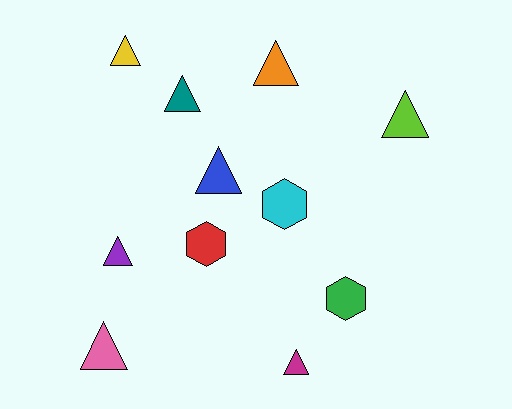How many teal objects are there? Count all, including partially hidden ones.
There is 1 teal object.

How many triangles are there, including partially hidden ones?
There are 8 triangles.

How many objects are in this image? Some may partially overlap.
There are 11 objects.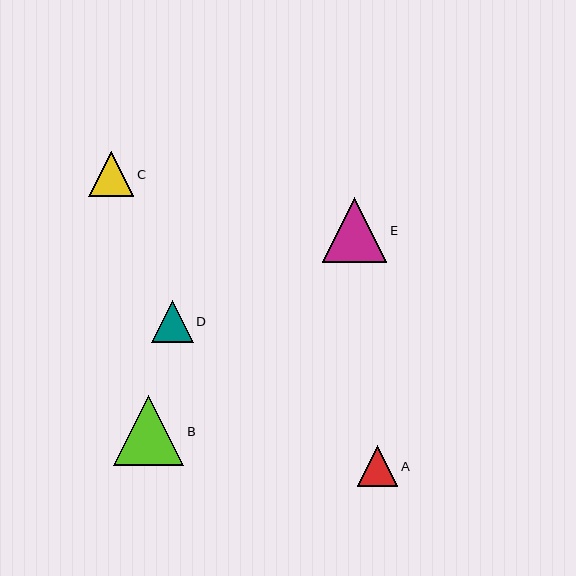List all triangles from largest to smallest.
From largest to smallest: B, E, C, D, A.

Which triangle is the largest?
Triangle B is the largest with a size of approximately 70 pixels.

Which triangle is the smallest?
Triangle A is the smallest with a size of approximately 40 pixels.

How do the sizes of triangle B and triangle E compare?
Triangle B and triangle E are approximately the same size.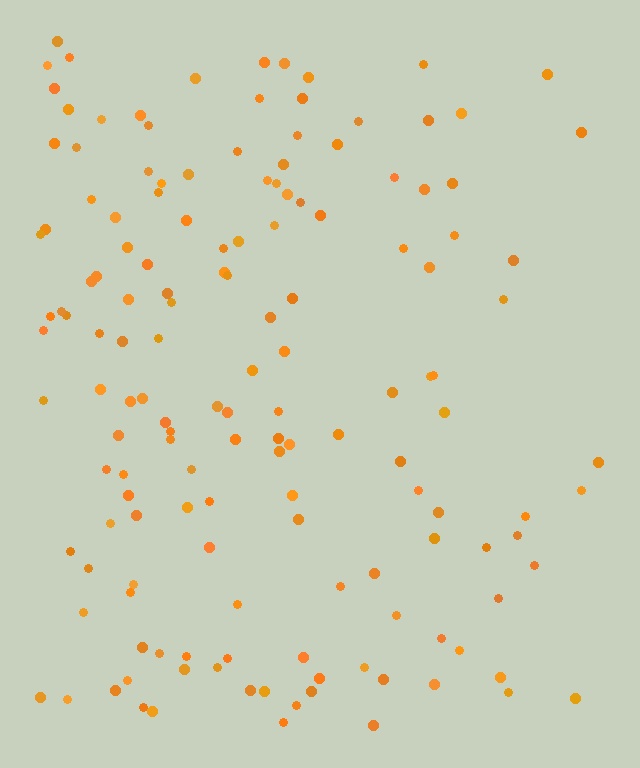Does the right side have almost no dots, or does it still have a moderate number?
Still a moderate number, just noticeably fewer than the left.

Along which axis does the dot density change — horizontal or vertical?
Horizontal.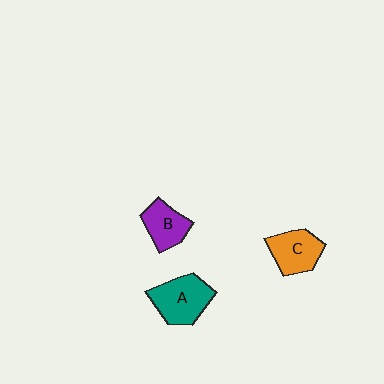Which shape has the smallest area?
Shape B (purple).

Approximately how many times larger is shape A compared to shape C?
Approximately 1.2 times.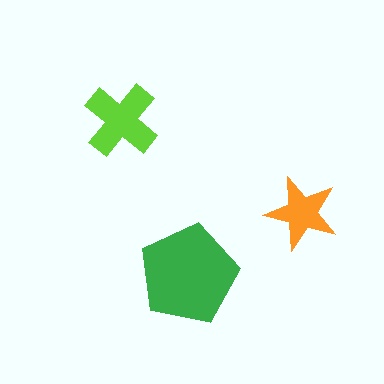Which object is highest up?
The lime cross is topmost.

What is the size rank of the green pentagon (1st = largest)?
1st.